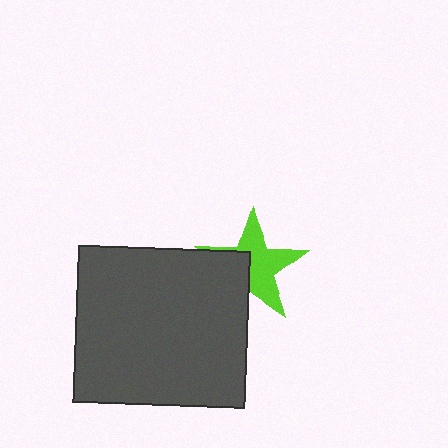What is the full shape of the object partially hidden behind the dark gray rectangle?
The partially hidden object is a lime star.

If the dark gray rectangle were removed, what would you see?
You would see the complete lime star.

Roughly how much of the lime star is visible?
About half of it is visible (roughly 61%).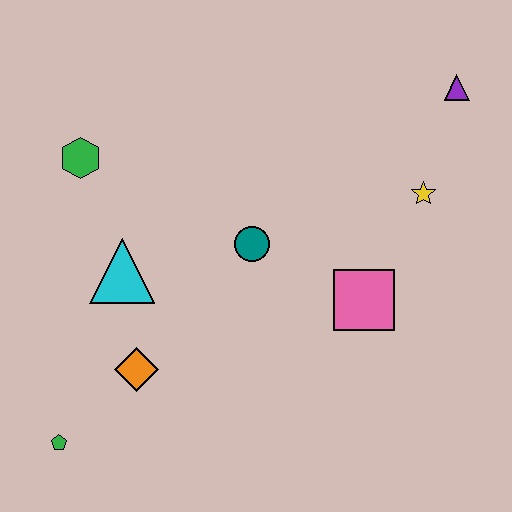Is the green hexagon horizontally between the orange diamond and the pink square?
No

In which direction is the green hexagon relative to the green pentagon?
The green hexagon is above the green pentagon.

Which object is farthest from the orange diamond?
The purple triangle is farthest from the orange diamond.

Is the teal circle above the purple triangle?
No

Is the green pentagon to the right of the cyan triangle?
No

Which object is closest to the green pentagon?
The orange diamond is closest to the green pentagon.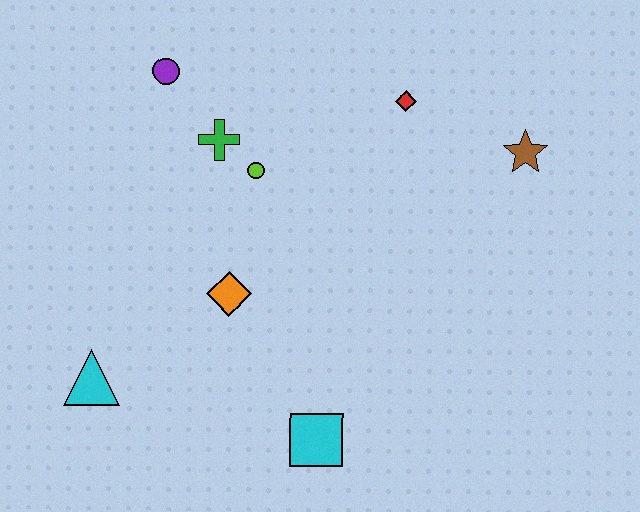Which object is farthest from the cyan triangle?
The brown star is farthest from the cyan triangle.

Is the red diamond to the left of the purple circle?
No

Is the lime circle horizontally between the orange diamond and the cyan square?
Yes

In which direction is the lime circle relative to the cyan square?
The lime circle is above the cyan square.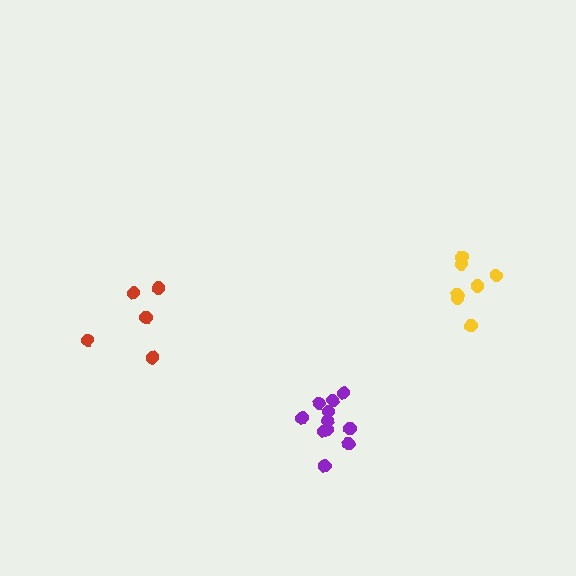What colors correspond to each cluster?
The clusters are colored: yellow, red, purple.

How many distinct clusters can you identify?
There are 3 distinct clusters.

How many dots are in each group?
Group 1: 7 dots, Group 2: 5 dots, Group 3: 11 dots (23 total).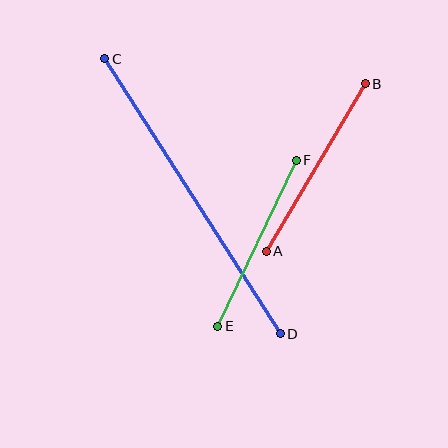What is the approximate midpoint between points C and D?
The midpoint is at approximately (192, 196) pixels.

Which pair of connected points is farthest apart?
Points C and D are farthest apart.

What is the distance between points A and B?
The distance is approximately 194 pixels.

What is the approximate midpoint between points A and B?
The midpoint is at approximately (316, 168) pixels.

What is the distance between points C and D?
The distance is approximately 326 pixels.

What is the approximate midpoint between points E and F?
The midpoint is at approximately (257, 243) pixels.